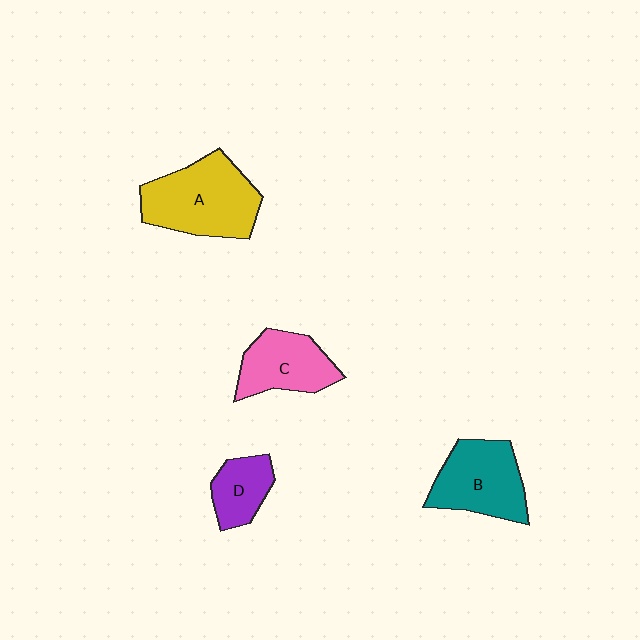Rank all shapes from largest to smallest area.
From largest to smallest: A (yellow), B (teal), C (pink), D (purple).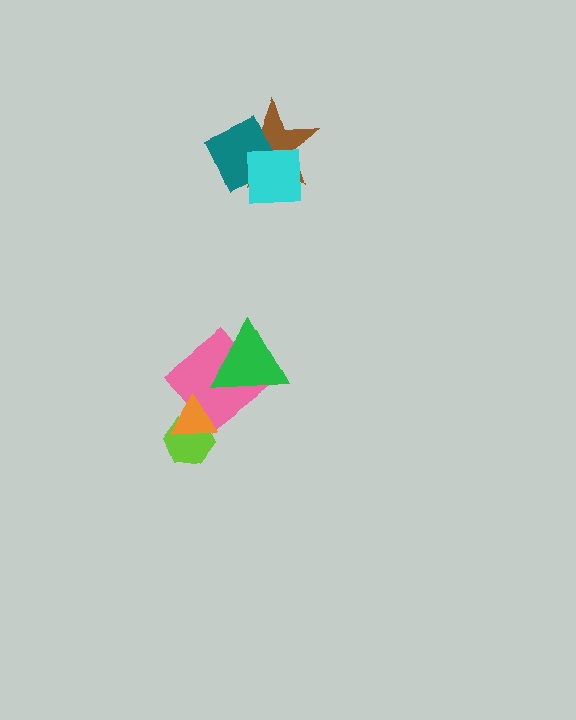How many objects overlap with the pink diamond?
2 objects overlap with the pink diamond.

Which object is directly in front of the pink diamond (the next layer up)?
The green triangle is directly in front of the pink diamond.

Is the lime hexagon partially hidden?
Yes, it is partially covered by another shape.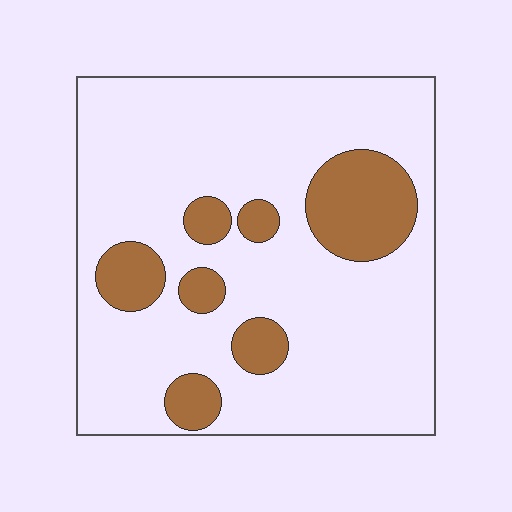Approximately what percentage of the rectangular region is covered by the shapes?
Approximately 20%.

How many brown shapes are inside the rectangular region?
7.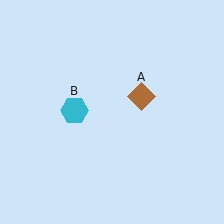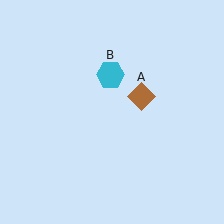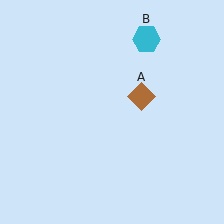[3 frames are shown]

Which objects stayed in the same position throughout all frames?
Brown diamond (object A) remained stationary.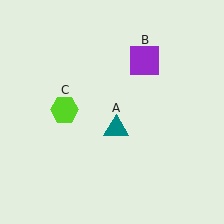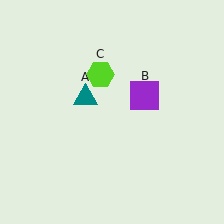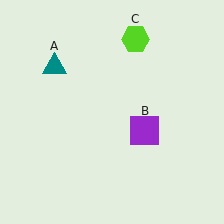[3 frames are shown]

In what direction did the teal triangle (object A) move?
The teal triangle (object A) moved up and to the left.